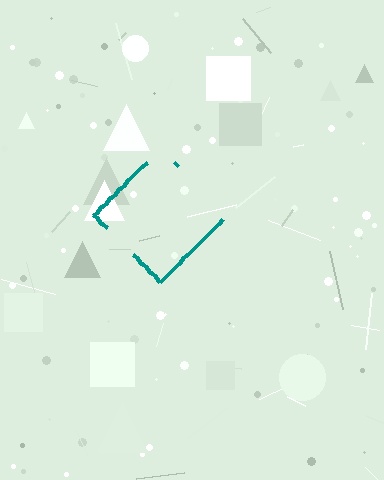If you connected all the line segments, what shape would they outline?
They would outline a diamond.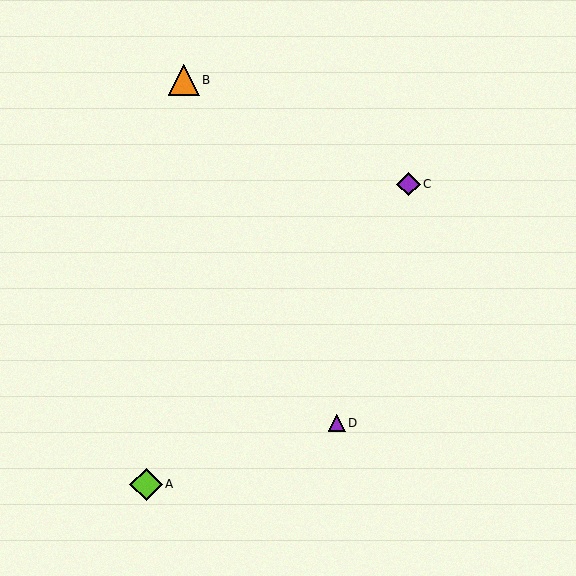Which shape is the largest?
The lime diamond (labeled A) is the largest.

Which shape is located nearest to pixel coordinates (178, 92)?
The orange triangle (labeled B) at (184, 80) is nearest to that location.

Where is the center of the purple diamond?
The center of the purple diamond is at (409, 184).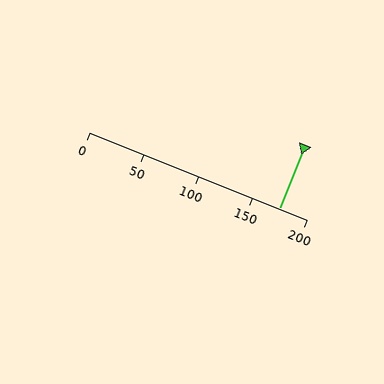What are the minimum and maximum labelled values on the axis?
The axis runs from 0 to 200.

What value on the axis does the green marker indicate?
The marker indicates approximately 175.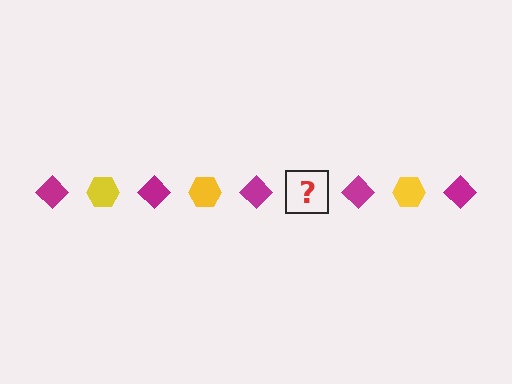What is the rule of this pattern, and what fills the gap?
The rule is that the pattern alternates between magenta diamond and yellow hexagon. The gap should be filled with a yellow hexagon.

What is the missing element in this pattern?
The missing element is a yellow hexagon.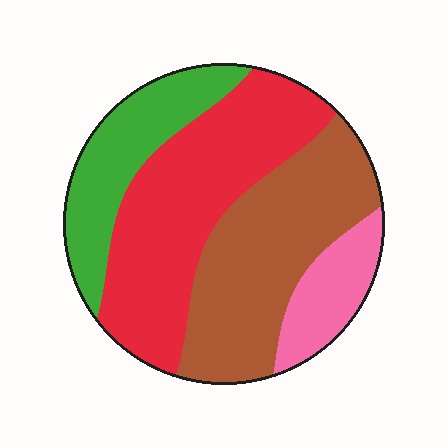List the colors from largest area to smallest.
From largest to smallest: red, brown, green, pink.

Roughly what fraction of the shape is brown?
Brown takes up about one third (1/3) of the shape.